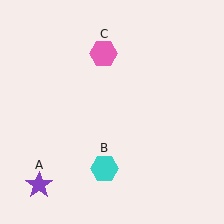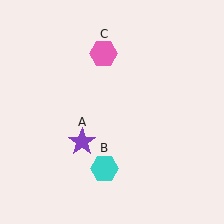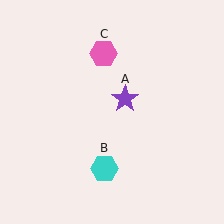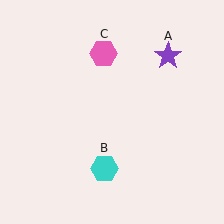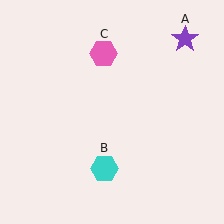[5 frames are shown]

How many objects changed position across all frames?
1 object changed position: purple star (object A).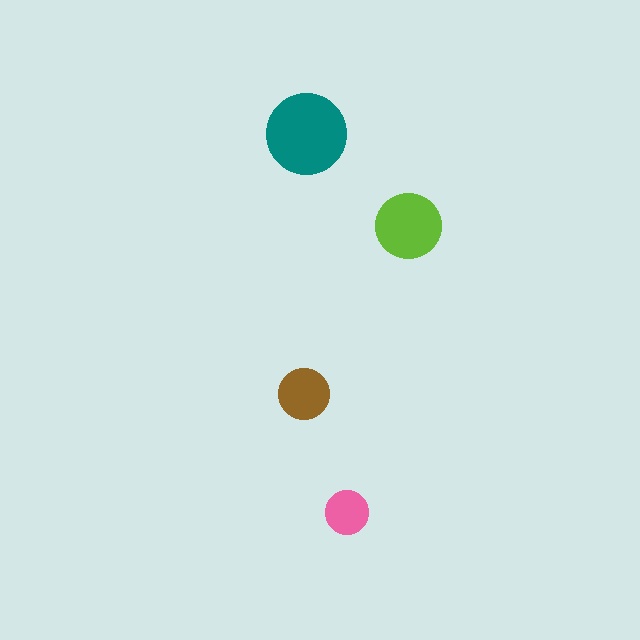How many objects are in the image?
There are 4 objects in the image.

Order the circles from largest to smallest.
the teal one, the lime one, the brown one, the pink one.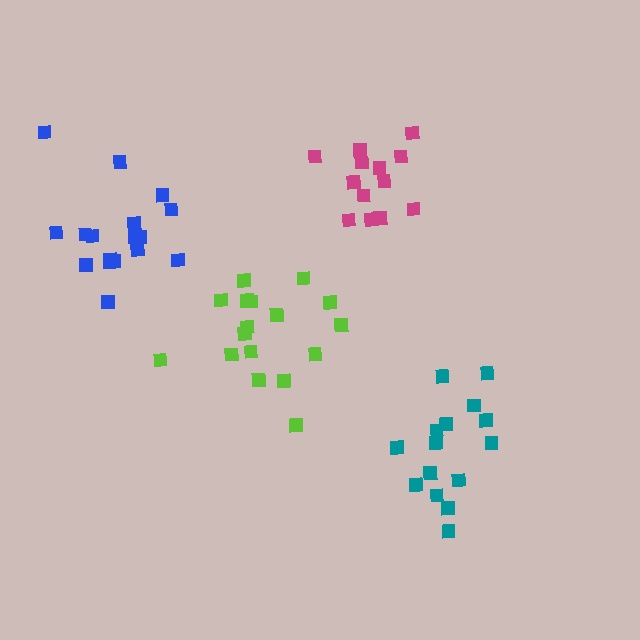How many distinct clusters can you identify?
There are 4 distinct clusters.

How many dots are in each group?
Group 1: 13 dots, Group 2: 15 dots, Group 3: 17 dots, Group 4: 17 dots (62 total).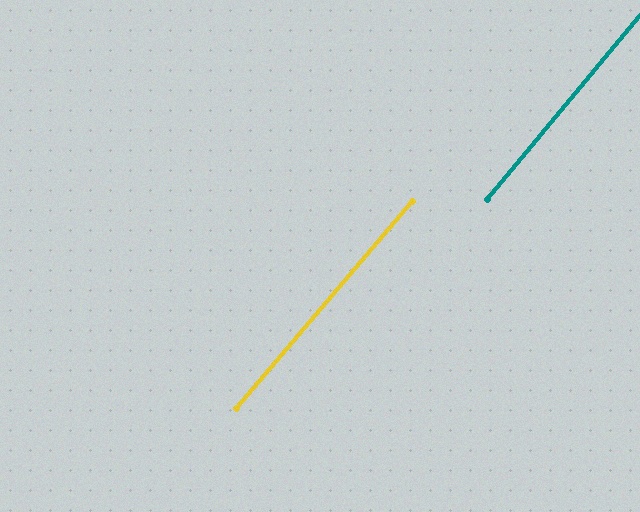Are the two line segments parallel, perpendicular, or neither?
Parallel — their directions differ by only 0.9°.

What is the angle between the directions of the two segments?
Approximately 1 degree.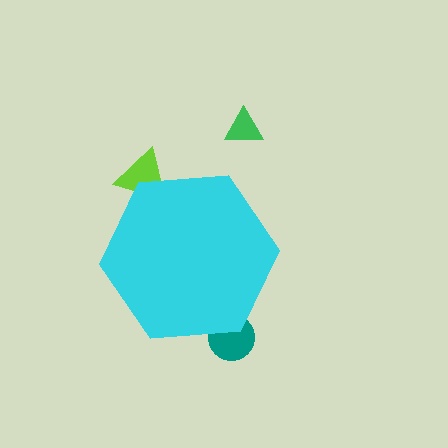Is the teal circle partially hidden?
Yes, the teal circle is partially hidden behind the cyan hexagon.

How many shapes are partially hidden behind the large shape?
2 shapes are partially hidden.